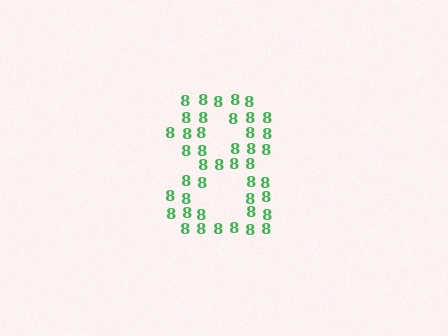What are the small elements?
The small elements are digit 8's.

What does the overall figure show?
The overall figure shows the digit 8.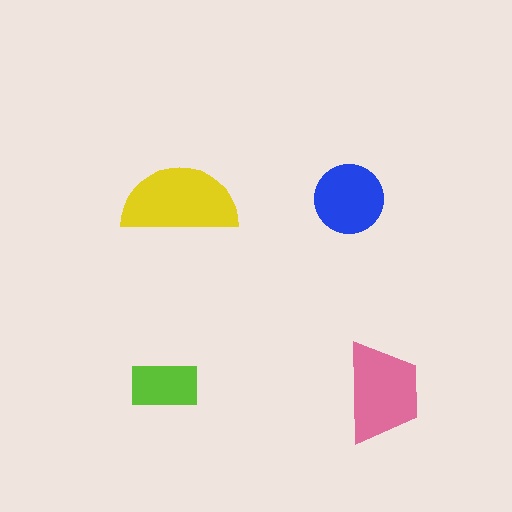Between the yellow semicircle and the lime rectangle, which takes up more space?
The yellow semicircle.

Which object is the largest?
The yellow semicircle.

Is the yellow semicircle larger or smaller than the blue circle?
Larger.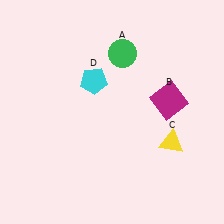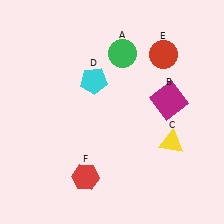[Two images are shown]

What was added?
A red circle (E), a red hexagon (F) were added in Image 2.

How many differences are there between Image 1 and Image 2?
There are 2 differences between the two images.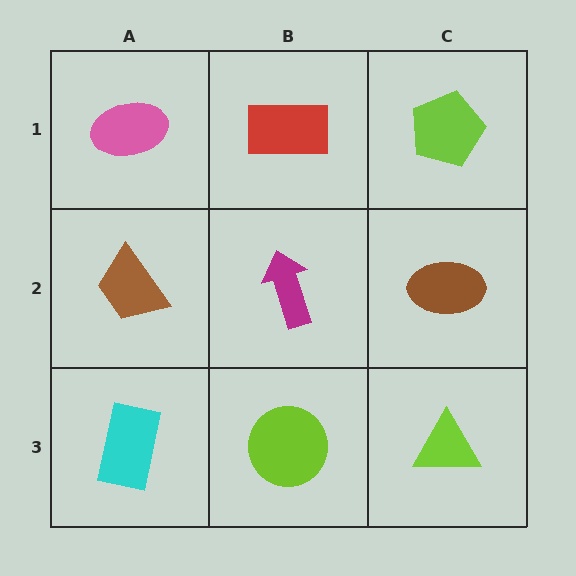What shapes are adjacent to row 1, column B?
A magenta arrow (row 2, column B), a pink ellipse (row 1, column A), a lime pentagon (row 1, column C).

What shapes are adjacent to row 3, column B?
A magenta arrow (row 2, column B), a cyan rectangle (row 3, column A), a lime triangle (row 3, column C).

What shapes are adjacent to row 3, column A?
A brown trapezoid (row 2, column A), a lime circle (row 3, column B).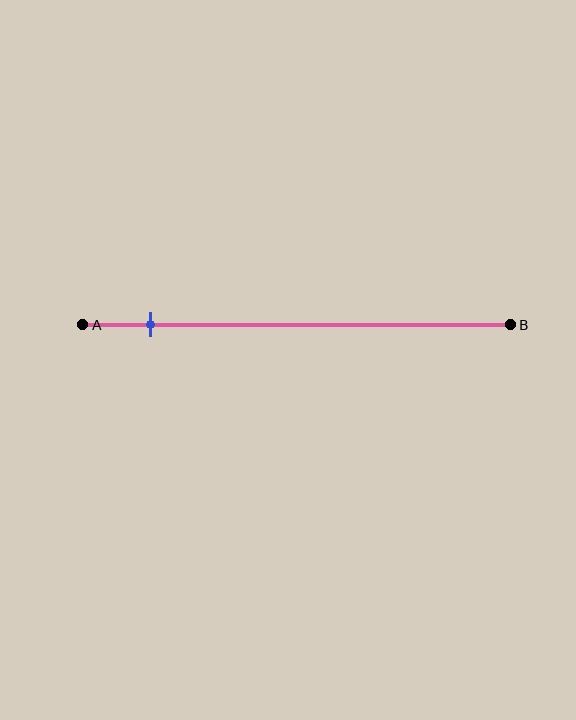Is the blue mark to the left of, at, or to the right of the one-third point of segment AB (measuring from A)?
The blue mark is to the left of the one-third point of segment AB.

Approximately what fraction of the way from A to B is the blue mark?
The blue mark is approximately 15% of the way from A to B.